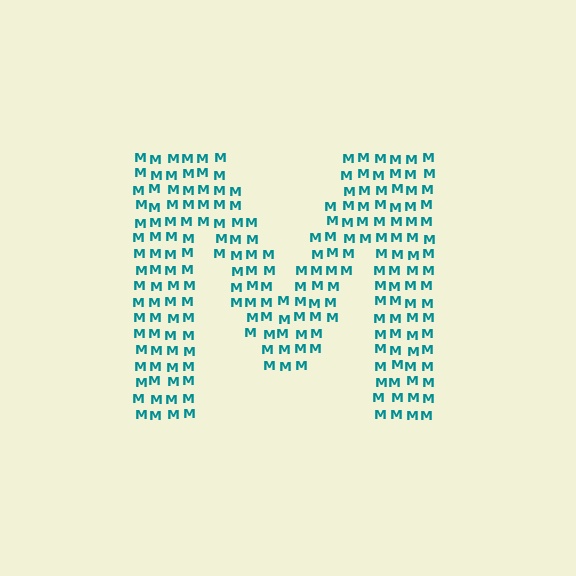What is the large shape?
The large shape is the letter M.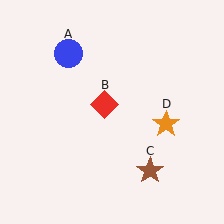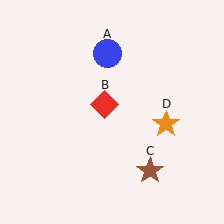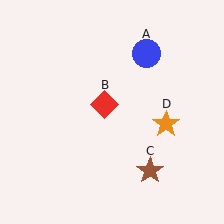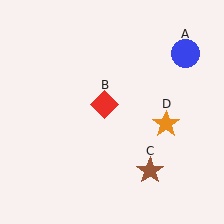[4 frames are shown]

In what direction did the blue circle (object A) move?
The blue circle (object A) moved right.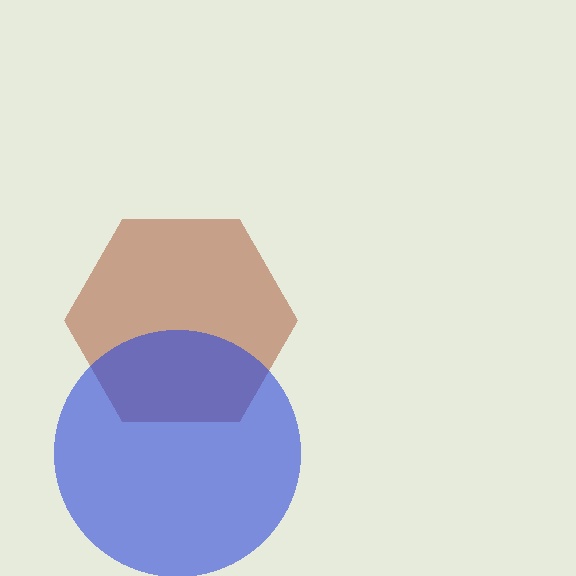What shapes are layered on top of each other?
The layered shapes are: a brown hexagon, a blue circle.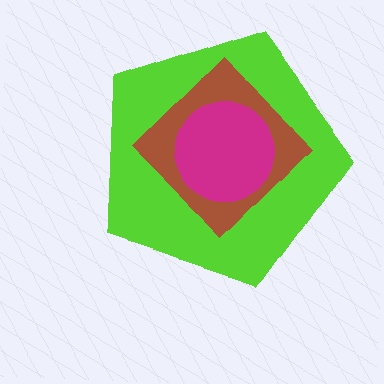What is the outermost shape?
The lime pentagon.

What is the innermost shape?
The magenta circle.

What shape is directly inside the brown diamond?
The magenta circle.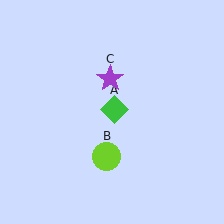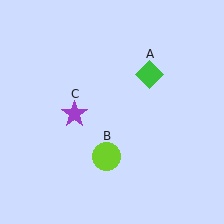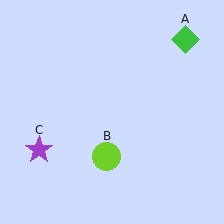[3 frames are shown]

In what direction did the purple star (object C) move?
The purple star (object C) moved down and to the left.